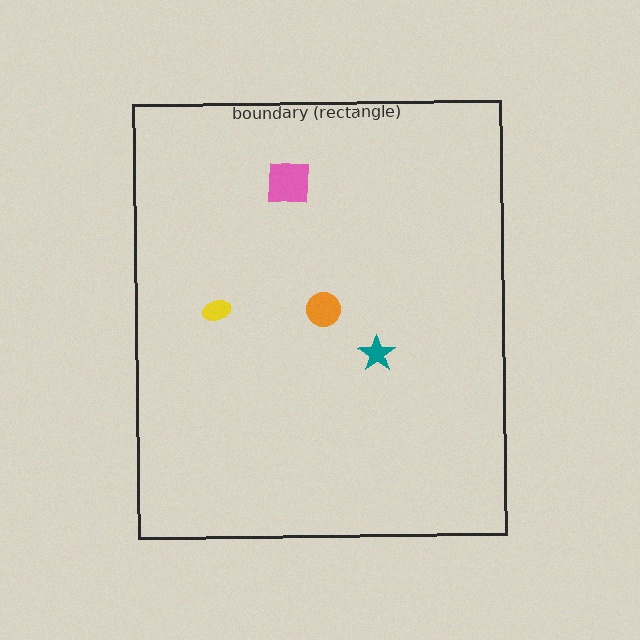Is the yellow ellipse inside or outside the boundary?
Inside.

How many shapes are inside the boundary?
4 inside, 0 outside.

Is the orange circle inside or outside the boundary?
Inside.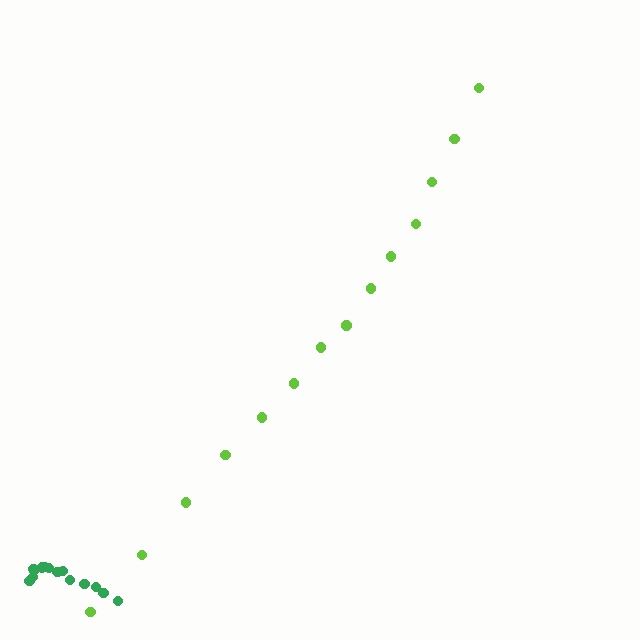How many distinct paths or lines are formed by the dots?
There are 2 distinct paths.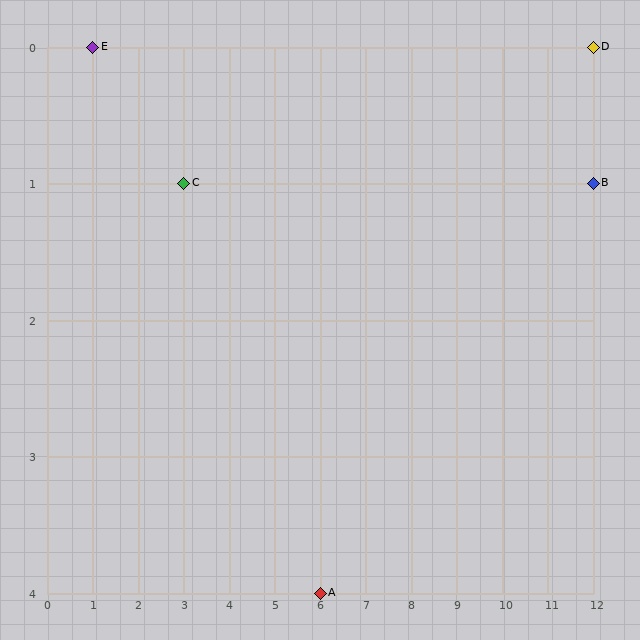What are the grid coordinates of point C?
Point C is at grid coordinates (3, 1).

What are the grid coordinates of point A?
Point A is at grid coordinates (6, 4).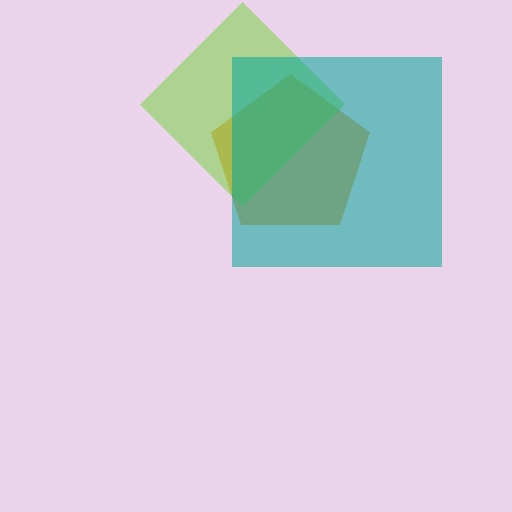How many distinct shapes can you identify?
There are 3 distinct shapes: an orange pentagon, a lime diamond, a teal square.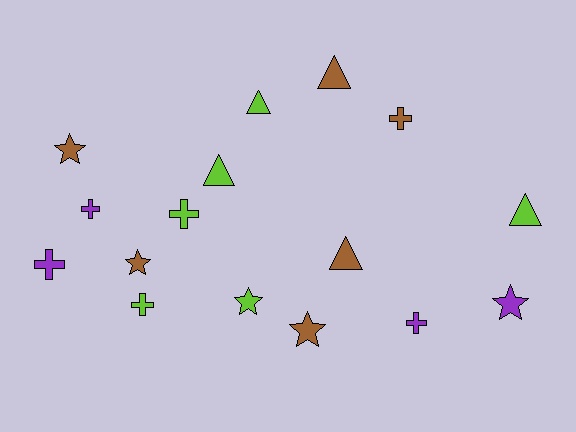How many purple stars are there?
There is 1 purple star.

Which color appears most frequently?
Brown, with 6 objects.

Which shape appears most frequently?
Cross, with 6 objects.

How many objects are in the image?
There are 16 objects.